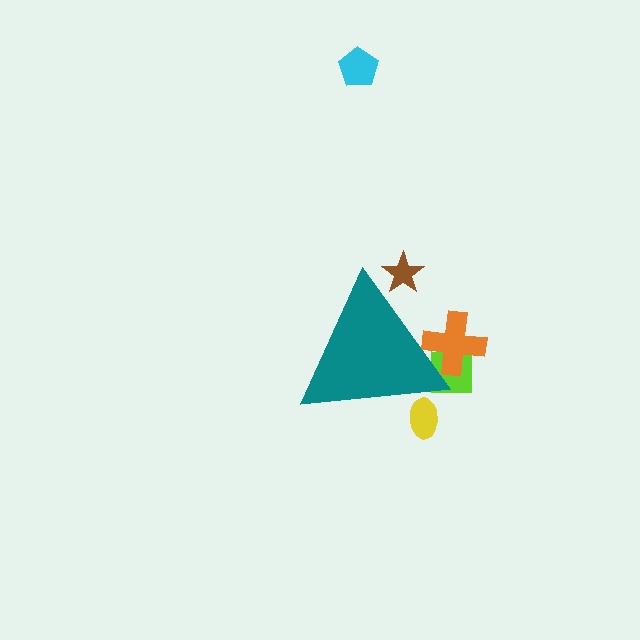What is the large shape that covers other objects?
A teal triangle.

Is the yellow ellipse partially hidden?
Yes, the yellow ellipse is partially hidden behind the teal triangle.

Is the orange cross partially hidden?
Yes, the orange cross is partially hidden behind the teal triangle.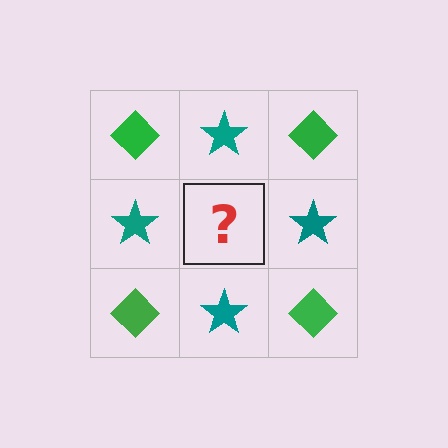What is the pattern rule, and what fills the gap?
The rule is that it alternates green diamond and teal star in a checkerboard pattern. The gap should be filled with a green diamond.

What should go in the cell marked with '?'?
The missing cell should contain a green diamond.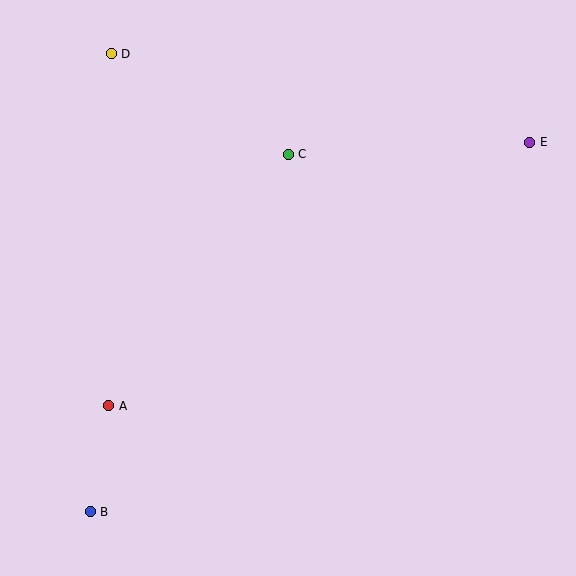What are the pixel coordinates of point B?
Point B is at (90, 512).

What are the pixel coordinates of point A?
Point A is at (109, 406).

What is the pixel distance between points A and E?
The distance between A and E is 497 pixels.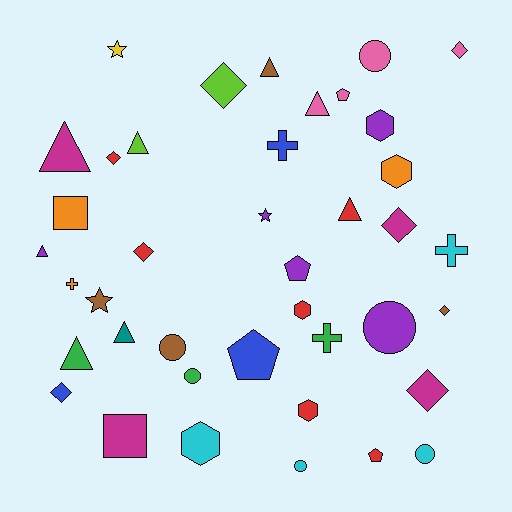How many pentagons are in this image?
There are 4 pentagons.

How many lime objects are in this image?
There are 2 lime objects.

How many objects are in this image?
There are 40 objects.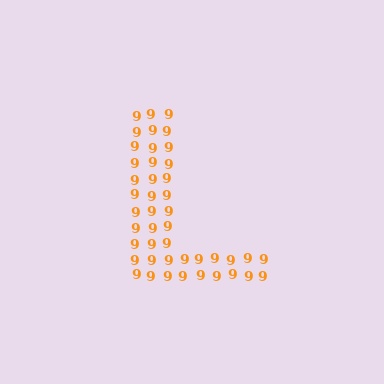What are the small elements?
The small elements are digit 9's.